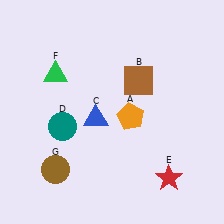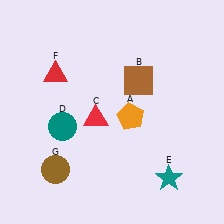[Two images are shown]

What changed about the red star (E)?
In Image 1, E is red. In Image 2, it changed to teal.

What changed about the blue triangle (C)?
In Image 1, C is blue. In Image 2, it changed to red.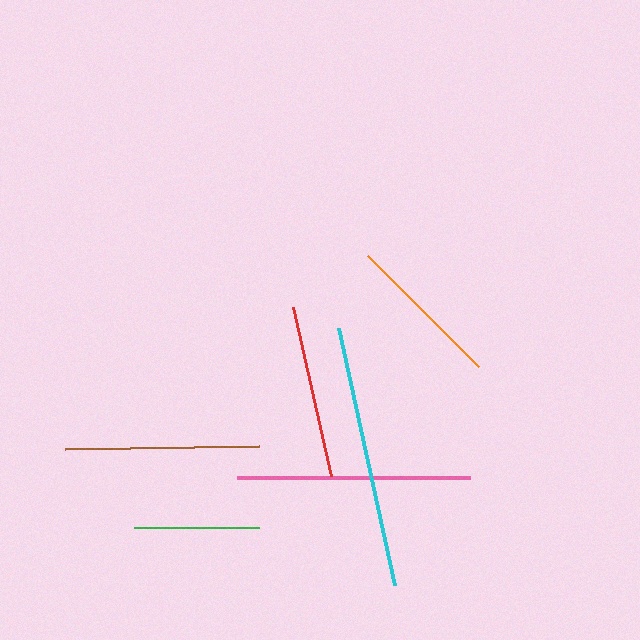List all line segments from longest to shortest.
From longest to shortest: cyan, pink, brown, red, orange, green.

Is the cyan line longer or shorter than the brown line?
The cyan line is longer than the brown line.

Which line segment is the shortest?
The green line is the shortest at approximately 126 pixels.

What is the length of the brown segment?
The brown segment is approximately 194 pixels long.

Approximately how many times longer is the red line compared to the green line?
The red line is approximately 1.4 times the length of the green line.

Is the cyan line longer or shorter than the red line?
The cyan line is longer than the red line.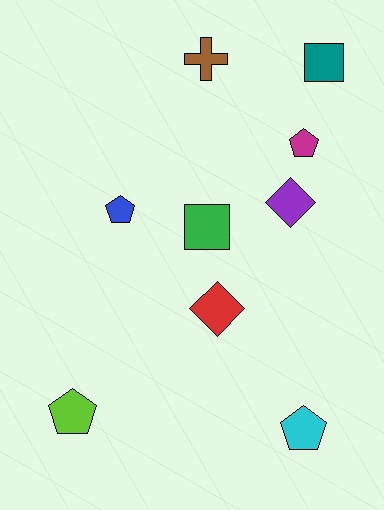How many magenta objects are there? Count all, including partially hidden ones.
There is 1 magenta object.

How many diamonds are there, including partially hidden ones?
There are 2 diamonds.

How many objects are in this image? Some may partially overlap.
There are 9 objects.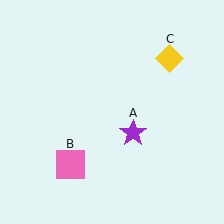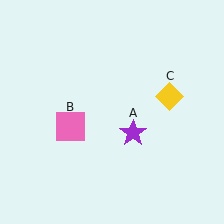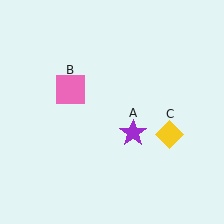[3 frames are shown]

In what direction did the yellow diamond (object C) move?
The yellow diamond (object C) moved down.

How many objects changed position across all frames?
2 objects changed position: pink square (object B), yellow diamond (object C).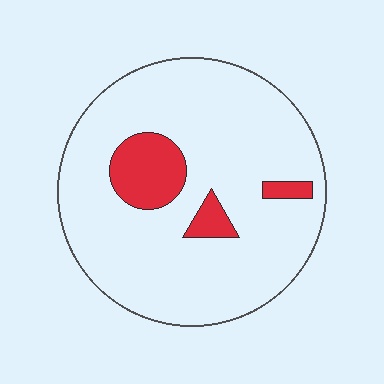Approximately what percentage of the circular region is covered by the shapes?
Approximately 15%.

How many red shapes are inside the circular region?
3.